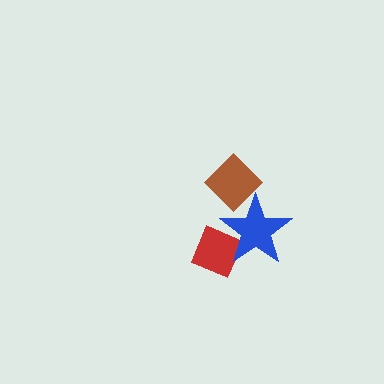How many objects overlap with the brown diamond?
1 object overlaps with the brown diamond.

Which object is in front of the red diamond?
The blue star is in front of the red diamond.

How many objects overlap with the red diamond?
1 object overlaps with the red diamond.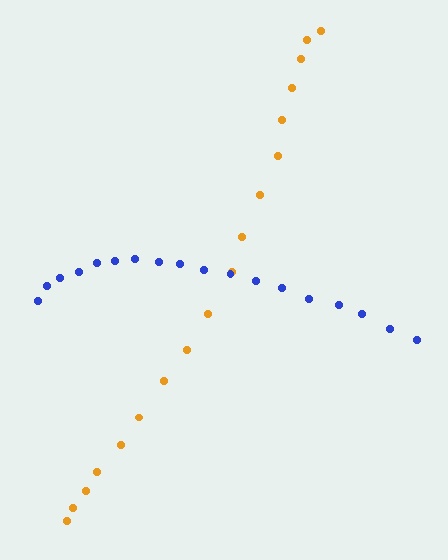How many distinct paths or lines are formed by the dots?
There are 2 distinct paths.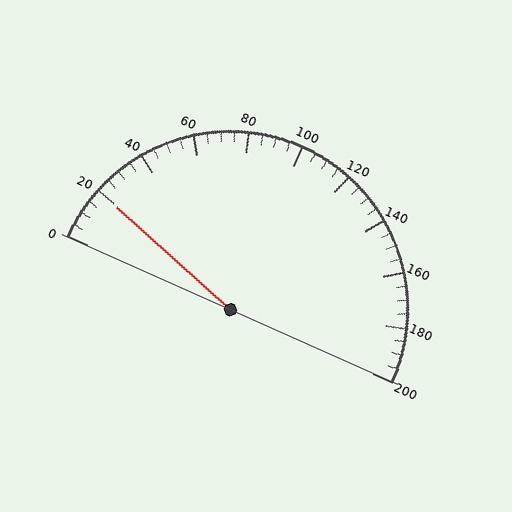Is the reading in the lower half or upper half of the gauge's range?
The reading is in the lower half of the range (0 to 200).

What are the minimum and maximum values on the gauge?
The gauge ranges from 0 to 200.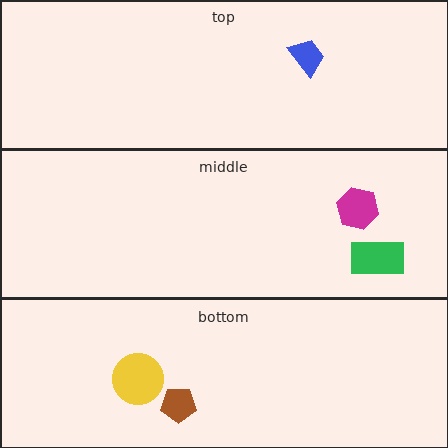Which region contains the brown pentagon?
The bottom region.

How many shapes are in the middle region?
2.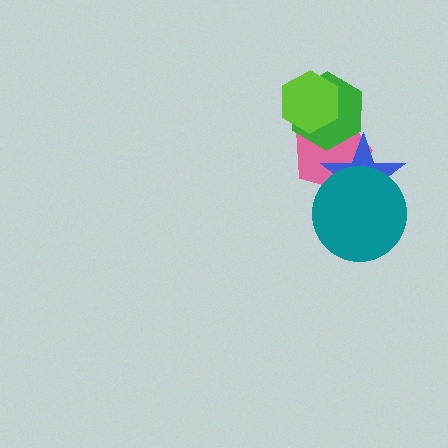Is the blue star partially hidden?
Yes, it is partially covered by another shape.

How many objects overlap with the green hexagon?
3 objects overlap with the green hexagon.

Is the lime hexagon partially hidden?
No, no other shape covers it.